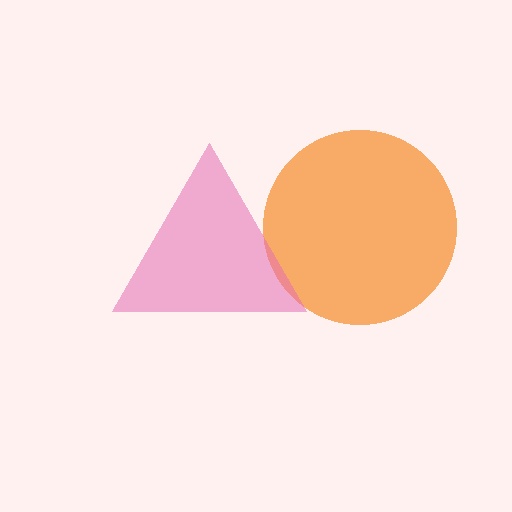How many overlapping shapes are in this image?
There are 2 overlapping shapes in the image.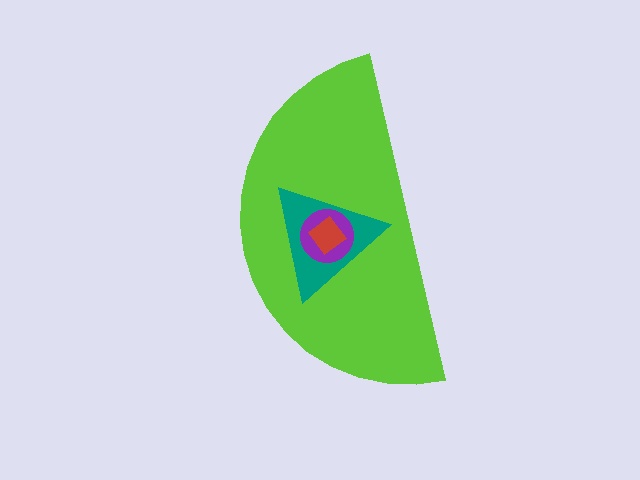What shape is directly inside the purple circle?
The red diamond.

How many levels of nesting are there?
4.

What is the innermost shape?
The red diamond.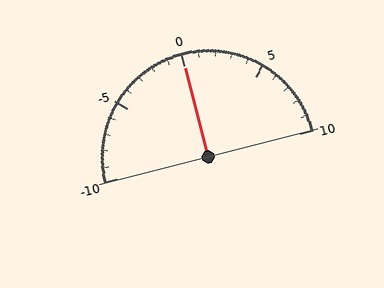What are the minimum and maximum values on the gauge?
The gauge ranges from -10 to 10.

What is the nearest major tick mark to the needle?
The nearest major tick mark is 0.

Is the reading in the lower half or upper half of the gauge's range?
The reading is in the upper half of the range (-10 to 10).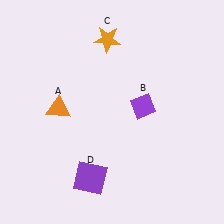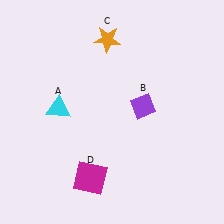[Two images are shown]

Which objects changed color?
A changed from orange to cyan. D changed from purple to magenta.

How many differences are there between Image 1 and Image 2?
There are 2 differences between the two images.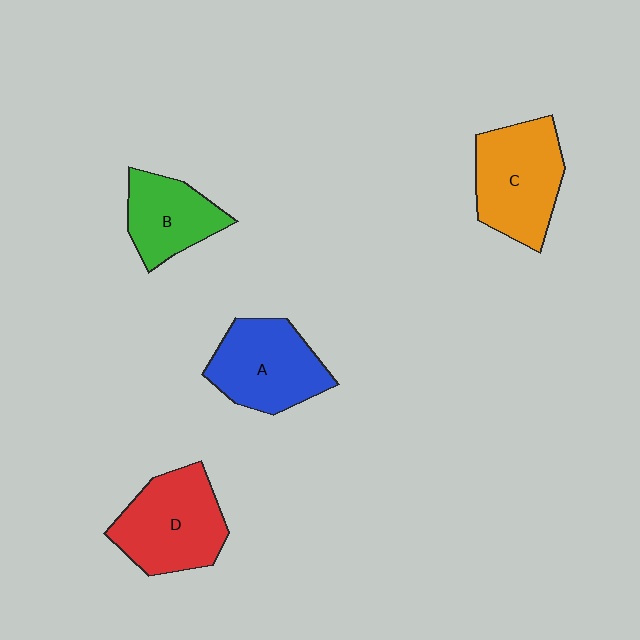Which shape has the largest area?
Shape D (red).